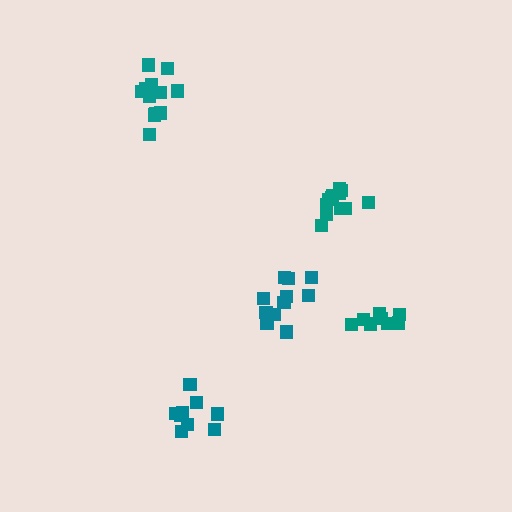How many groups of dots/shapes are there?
There are 5 groups.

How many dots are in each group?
Group 1: 12 dots, Group 2: 11 dots, Group 3: 10 dots, Group 4: 12 dots, Group 5: 8 dots (53 total).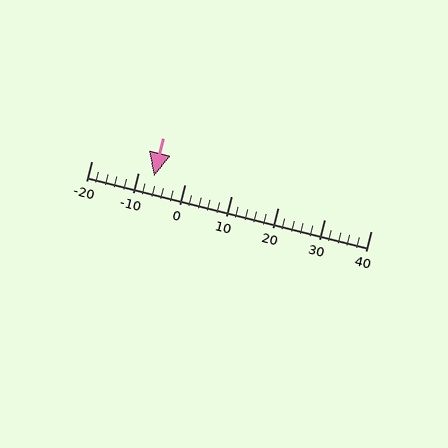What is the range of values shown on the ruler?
The ruler shows values from -20 to 40.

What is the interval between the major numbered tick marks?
The major tick marks are spaced 10 units apart.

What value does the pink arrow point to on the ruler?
The pink arrow points to approximately -7.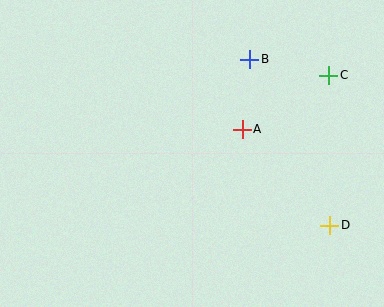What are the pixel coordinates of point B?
Point B is at (250, 59).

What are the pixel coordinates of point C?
Point C is at (329, 75).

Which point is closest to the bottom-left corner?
Point A is closest to the bottom-left corner.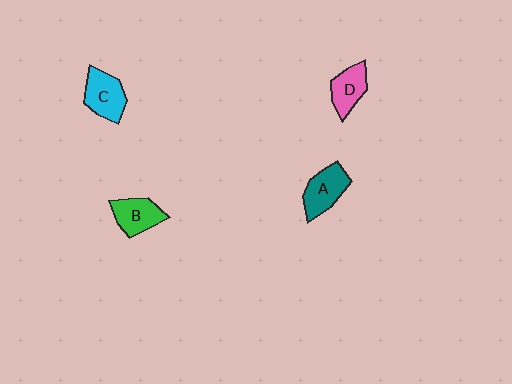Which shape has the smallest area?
Shape D (pink).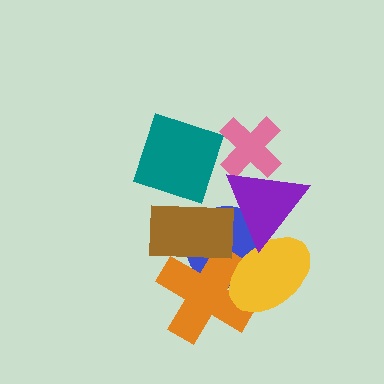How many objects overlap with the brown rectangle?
3 objects overlap with the brown rectangle.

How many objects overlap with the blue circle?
4 objects overlap with the blue circle.